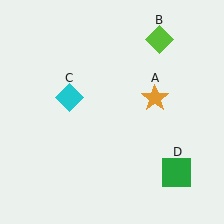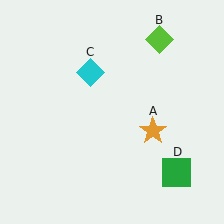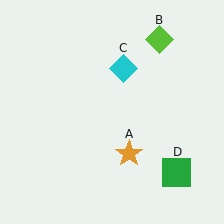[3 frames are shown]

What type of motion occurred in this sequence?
The orange star (object A), cyan diamond (object C) rotated clockwise around the center of the scene.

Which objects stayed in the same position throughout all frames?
Lime diamond (object B) and green square (object D) remained stationary.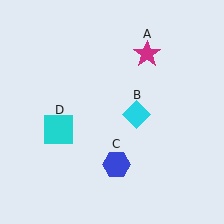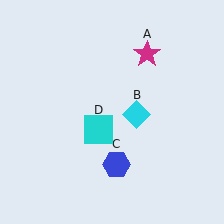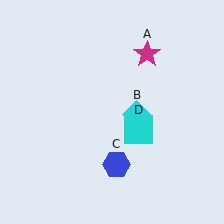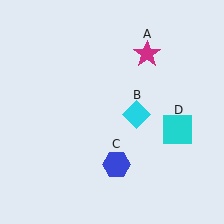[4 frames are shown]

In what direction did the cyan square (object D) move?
The cyan square (object D) moved right.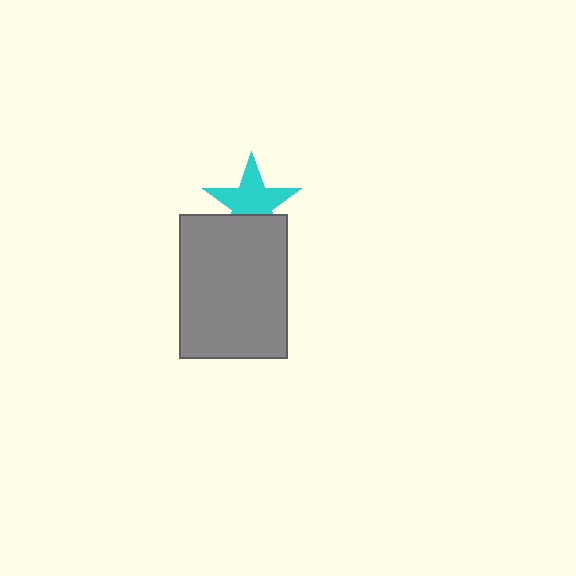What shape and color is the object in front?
The object in front is a gray rectangle.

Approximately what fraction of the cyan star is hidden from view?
Roughly 33% of the cyan star is hidden behind the gray rectangle.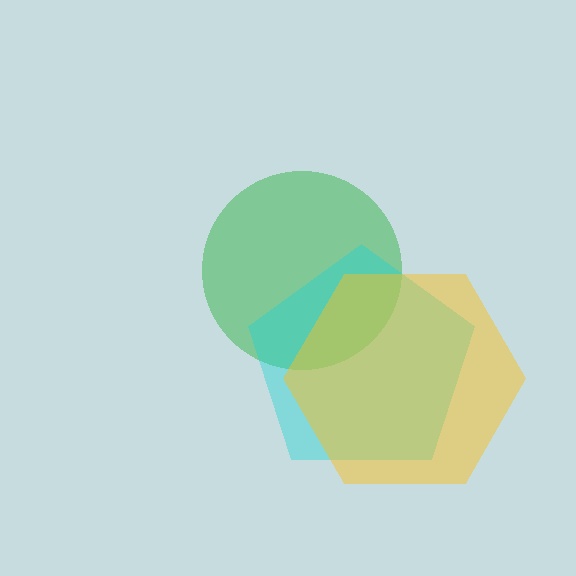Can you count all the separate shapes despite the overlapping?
Yes, there are 3 separate shapes.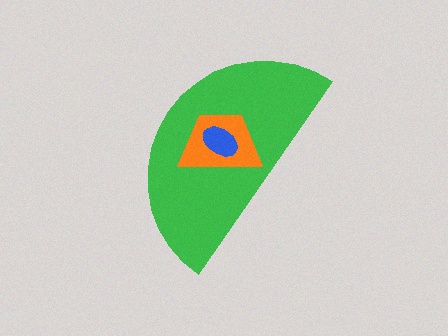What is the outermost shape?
The green semicircle.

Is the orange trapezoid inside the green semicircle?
Yes.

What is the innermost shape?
The blue ellipse.